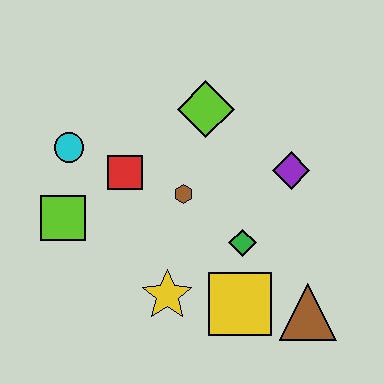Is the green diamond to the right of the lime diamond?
Yes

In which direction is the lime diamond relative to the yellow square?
The lime diamond is above the yellow square.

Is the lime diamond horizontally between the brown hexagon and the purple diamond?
Yes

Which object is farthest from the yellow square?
The cyan circle is farthest from the yellow square.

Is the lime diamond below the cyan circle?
No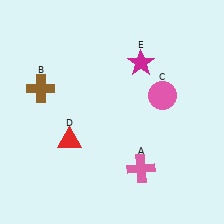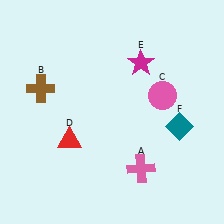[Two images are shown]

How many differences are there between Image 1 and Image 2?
There is 1 difference between the two images.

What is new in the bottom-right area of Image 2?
A teal diamond (F) was added in the bottom-right area of Image 2.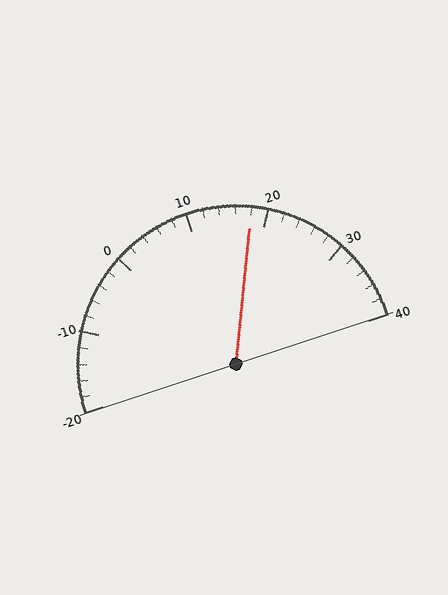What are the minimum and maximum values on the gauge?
The gauge ranges from -20 to 40.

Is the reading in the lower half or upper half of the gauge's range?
The reading is in the upper half of the range (-20 to 40).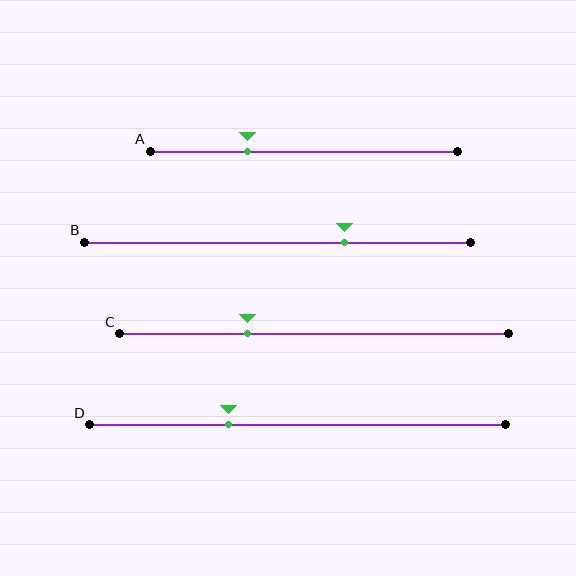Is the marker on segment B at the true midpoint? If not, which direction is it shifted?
No, the marker on segment B is shifted to the right by about 17% of the segment length.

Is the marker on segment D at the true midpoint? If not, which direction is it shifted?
No, the marker on segment D is shifted to the left by about 17% of the segment length.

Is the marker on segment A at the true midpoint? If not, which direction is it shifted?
No, the marker on segment A is shifted to the left by about 18% of the segment length.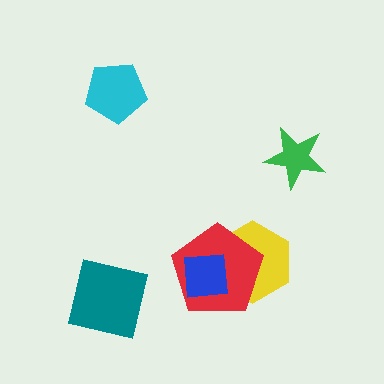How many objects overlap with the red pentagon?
2 objects overlap with the red pentagon.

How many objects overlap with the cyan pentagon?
0 objects overlap with the cyan pentagon.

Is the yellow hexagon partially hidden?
Yes, it is partially covered by another shape.